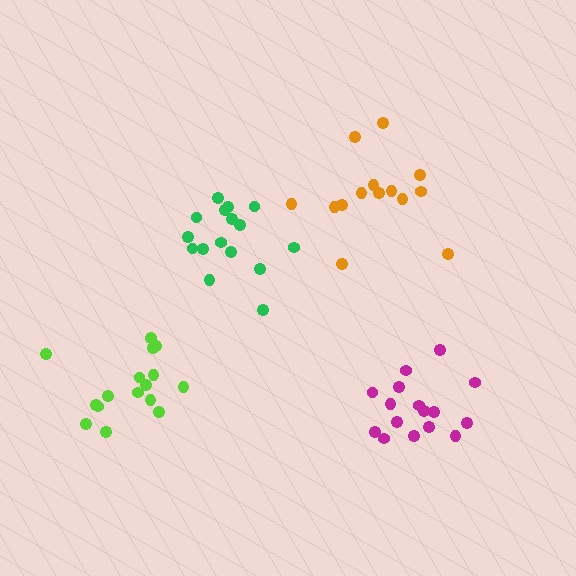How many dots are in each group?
Group 1: 14 dots, Group 2: 16 dots, Group 3: 16 dots, Group 4: 16 dots (62 total).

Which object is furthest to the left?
The lime cluster is leftmost.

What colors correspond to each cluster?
The clusters are colored: orange, green, lime, magenta.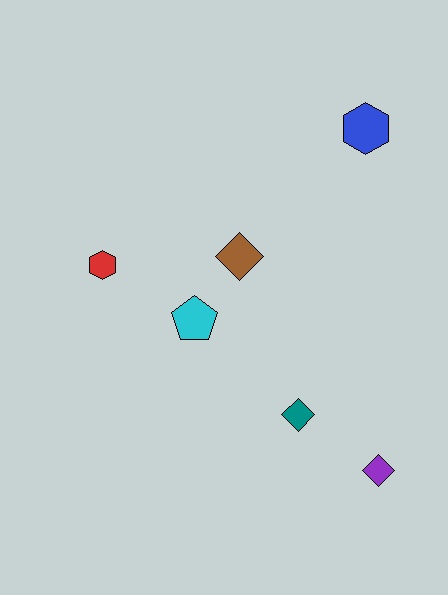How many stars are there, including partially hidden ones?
There are no stars.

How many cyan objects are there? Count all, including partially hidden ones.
There is 1 cyan object.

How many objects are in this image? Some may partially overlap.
There are 6 objects.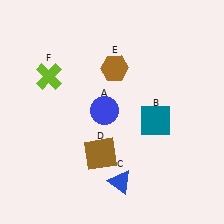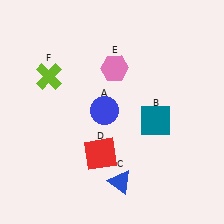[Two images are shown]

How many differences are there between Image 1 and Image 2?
There are 2 differences between the two images.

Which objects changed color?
D changed from brown to red. E changed from brown to pink.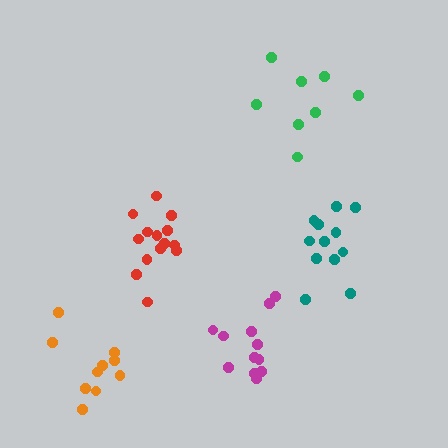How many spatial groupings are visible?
There are 5 spatial groupings.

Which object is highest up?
The green cluster is topmost.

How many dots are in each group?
Group 1: 10 dots, Group 2: 12 dots, Group 3: 14 dots, Group 4: 12 dots, Group 5: 8 dots (56 total).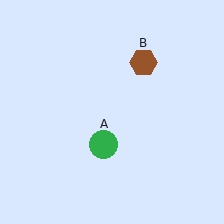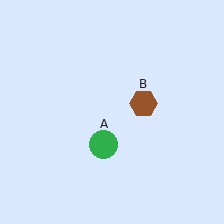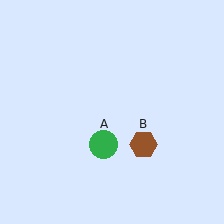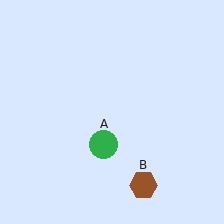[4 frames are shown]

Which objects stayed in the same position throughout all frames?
Green circle (object A) remained stationary.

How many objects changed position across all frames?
1 object changed position: brown hexagon (object B).